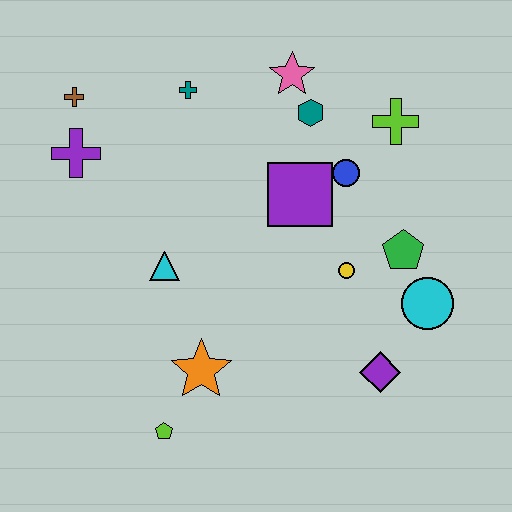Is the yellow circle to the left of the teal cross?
No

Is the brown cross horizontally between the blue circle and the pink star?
No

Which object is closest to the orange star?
The lime pentagon is closest to the orange star.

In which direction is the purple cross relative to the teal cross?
The purple cross is to the left of the teal cross.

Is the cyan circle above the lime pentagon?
Yes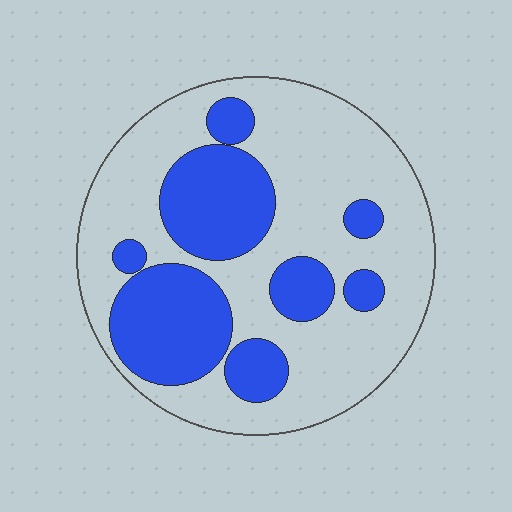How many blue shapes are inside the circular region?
8.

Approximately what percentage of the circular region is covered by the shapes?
Approximately 35%.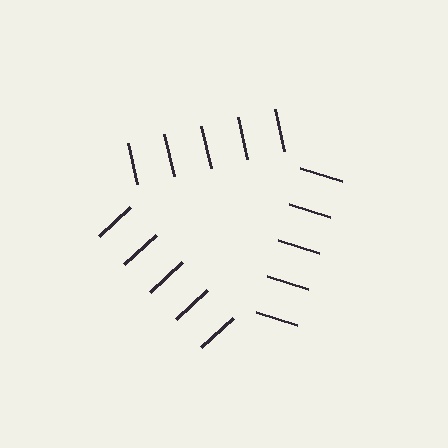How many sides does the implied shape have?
3 sides — the line-ends trace a triangle.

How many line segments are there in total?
15 — 5 along each of the 3 edges.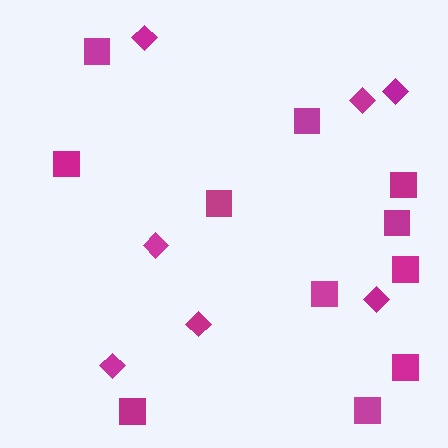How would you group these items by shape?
There are 2 groups: one group of diamonds (7) and one group of squares (11).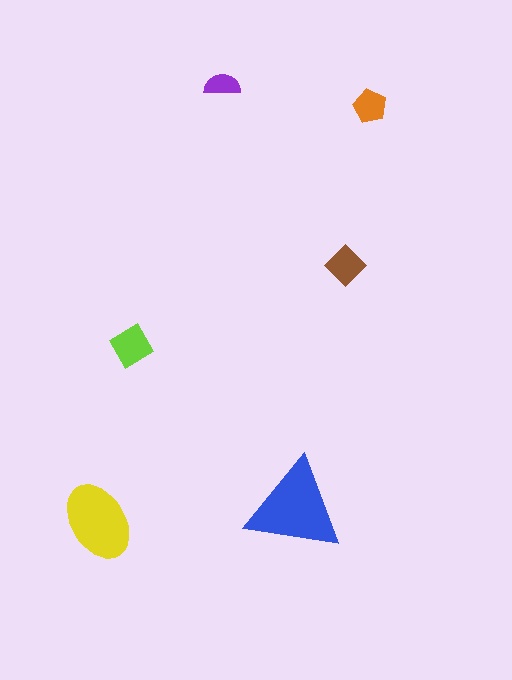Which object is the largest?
The blue triangle.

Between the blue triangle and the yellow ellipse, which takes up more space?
The blue triangle.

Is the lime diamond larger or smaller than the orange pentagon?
Larger.